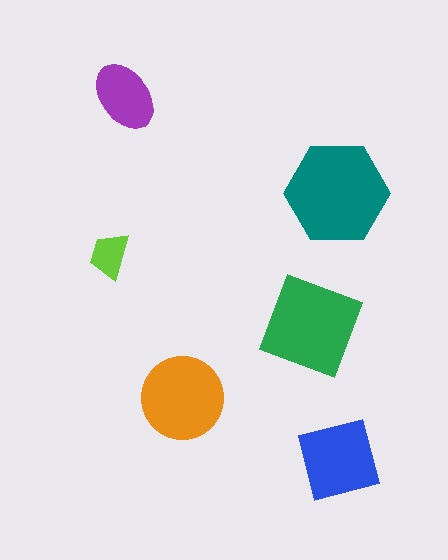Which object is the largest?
The teal hexagon.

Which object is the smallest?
The lime trapezoid.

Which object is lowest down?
The blue square is bottommost.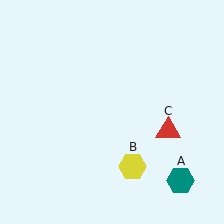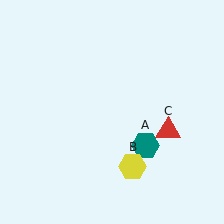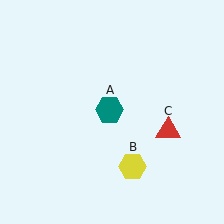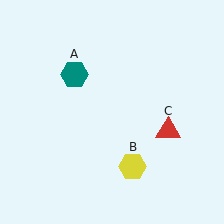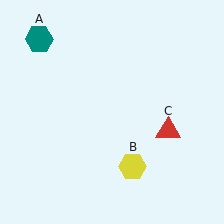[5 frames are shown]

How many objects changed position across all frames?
1 object changed position: teal hexagon (object A).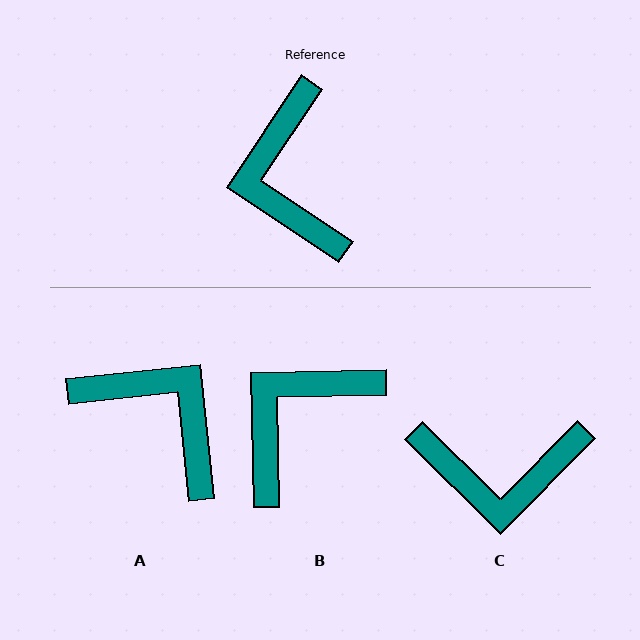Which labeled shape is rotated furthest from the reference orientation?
A, about 140 degrees away.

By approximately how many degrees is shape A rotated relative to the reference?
Approximately 140 degrees clockwise.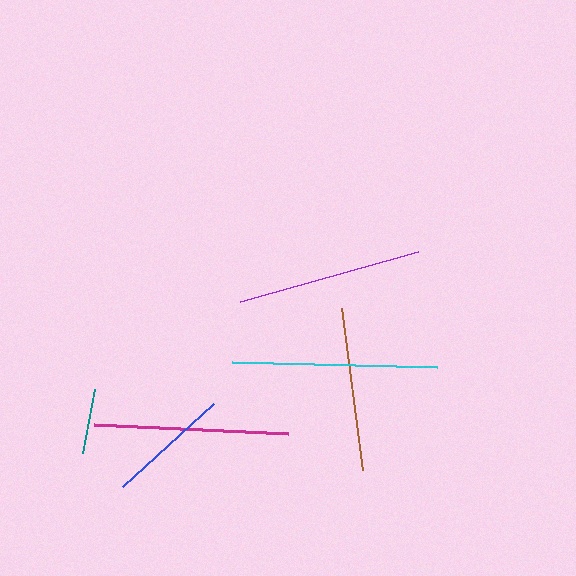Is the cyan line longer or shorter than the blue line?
The cyan line is longer than the blue line.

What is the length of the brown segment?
The brown segment is approximately 164 pixels long.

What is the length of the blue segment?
The blue segment is approximately 122 pixels long.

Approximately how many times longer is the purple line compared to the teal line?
The purple line is approximately 2.8 times the length of the teal line.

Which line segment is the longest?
The cyan line is the longest at approximately 205 pixels.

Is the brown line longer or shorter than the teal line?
The brown line is longer than the teal line.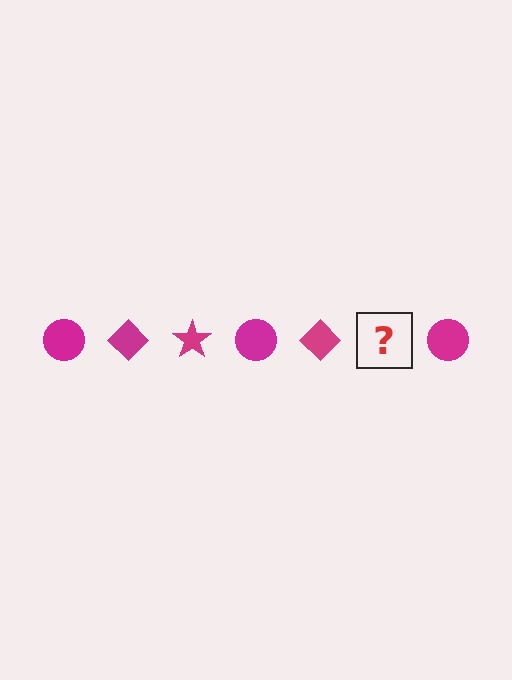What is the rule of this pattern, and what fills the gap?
The rule is that the pattern cycles through circle, diamond, star shapes in magenta. The gap should be filled with a magenta star.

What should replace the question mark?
The question mark should be replaced with a magenta star.